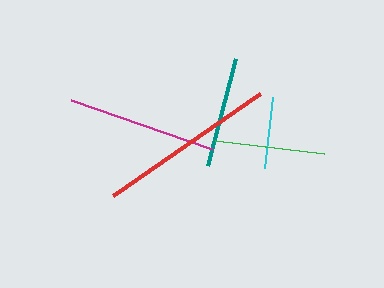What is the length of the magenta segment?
The magenta segment is approximately 150 pixels long.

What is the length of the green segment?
The green segment is approximately 110 pixels long.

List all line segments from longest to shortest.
From longest to shortest: red, magenta, teal, green, cyan.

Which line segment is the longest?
The red line is the longest at approximately 178 pixels.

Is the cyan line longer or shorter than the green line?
The green line is longer than the cyan line.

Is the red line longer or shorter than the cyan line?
The red line is longer than the cyan line.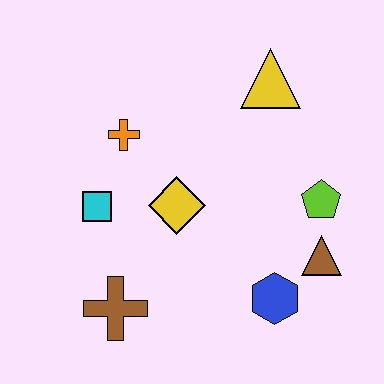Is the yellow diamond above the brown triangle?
Yes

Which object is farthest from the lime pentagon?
The brown cross is farthest from the lime pentagon.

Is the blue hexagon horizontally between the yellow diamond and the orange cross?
No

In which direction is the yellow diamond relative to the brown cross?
The yellow diamond is above the brown cross.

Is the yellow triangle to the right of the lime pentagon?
No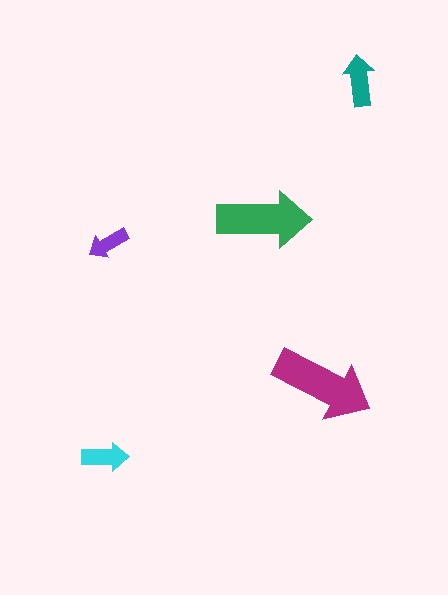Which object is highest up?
The teal arrow is topmost.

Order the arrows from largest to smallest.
the magenta one, the green one, the teal one, the cyan one, the purple one.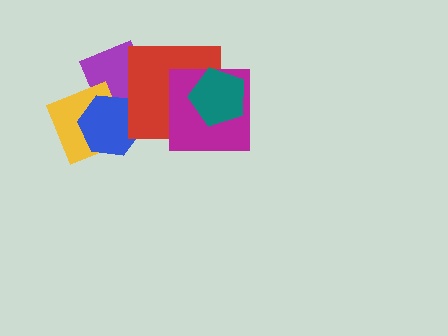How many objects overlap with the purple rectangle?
3 objects overlap with the purple rectangle.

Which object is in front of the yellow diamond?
The blue hexagon is in front of the yellow diamond.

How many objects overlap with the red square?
3 objects overlap with the red square.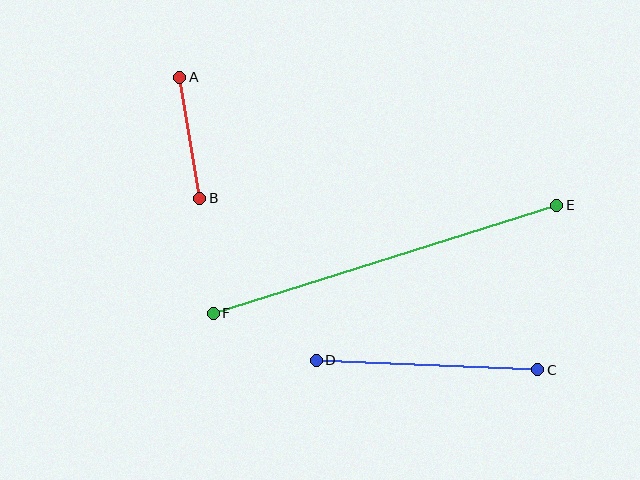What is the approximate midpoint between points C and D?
The midpoint is at approximately (427, 365) pixels.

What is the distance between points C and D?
The distance is approximately 222 pixels.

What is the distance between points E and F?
The distance is approximately 360 pixels.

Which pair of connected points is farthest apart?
Points E and F are farthest apart.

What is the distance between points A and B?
The distance is approximately 122 pixels.